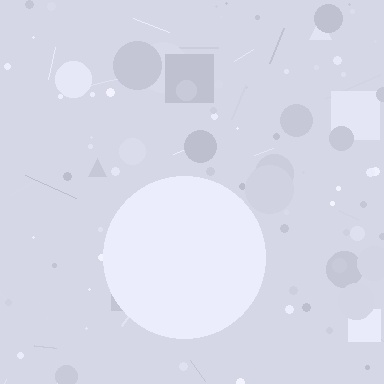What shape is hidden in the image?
A circle is hidden in the image.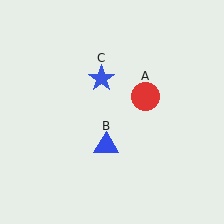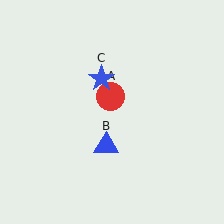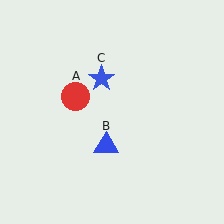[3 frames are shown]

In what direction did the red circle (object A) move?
The red circle (object A) moved left.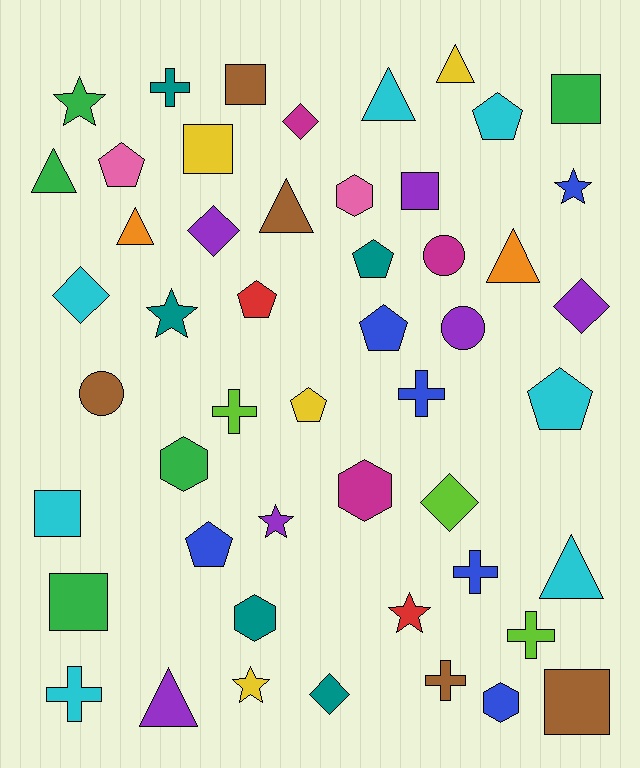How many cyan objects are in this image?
There are 7 cyan objects.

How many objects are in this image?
There are 50 objects.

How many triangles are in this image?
There are 8 triangles.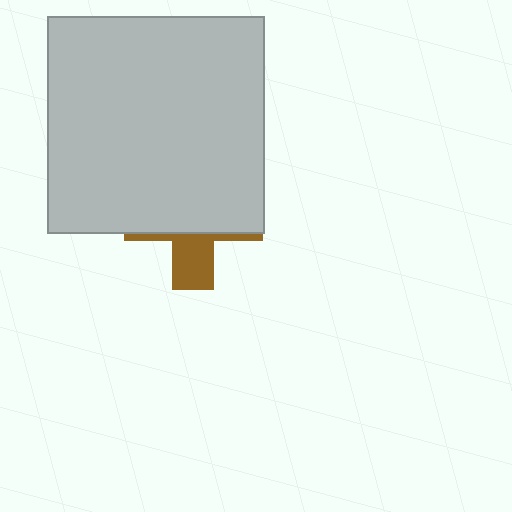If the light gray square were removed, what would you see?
You would see the complete brown cross.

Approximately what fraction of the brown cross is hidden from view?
Roughly 68% of the brown cross is hidden behind the light gray square.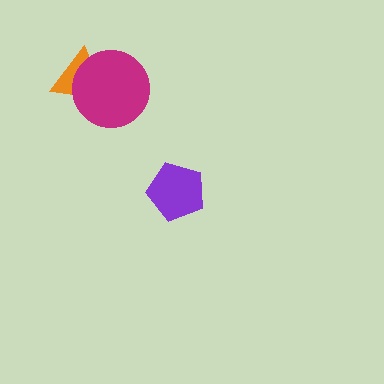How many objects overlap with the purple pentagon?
0 objects overlap with the purple pentagon.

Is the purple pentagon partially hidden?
No, no other shape covers it.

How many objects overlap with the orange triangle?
1 object overlaps with the orange triangle.